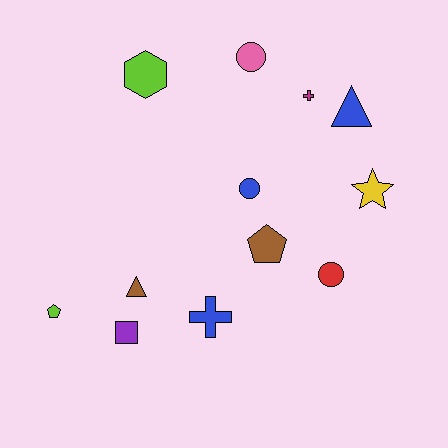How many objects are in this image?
There are 12 objects.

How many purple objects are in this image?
There is 1 purple object.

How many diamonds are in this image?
There are no diamonds.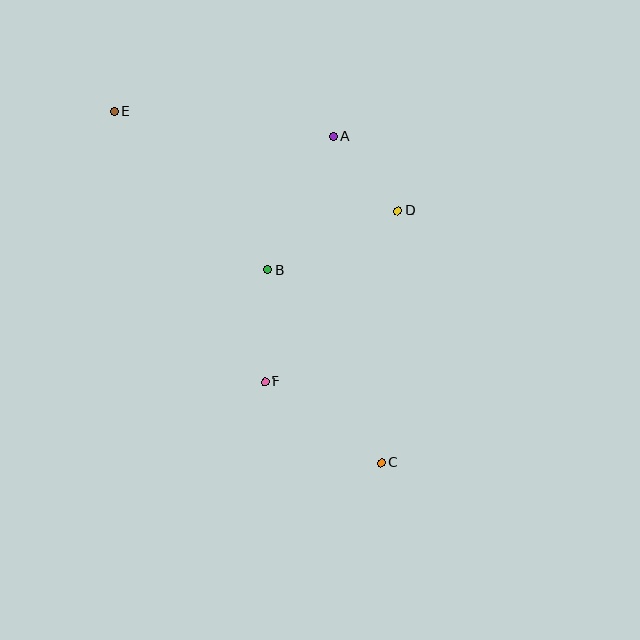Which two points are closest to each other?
Points A and D are closest to each other.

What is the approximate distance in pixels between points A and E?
The distance between A and E is approximately 221 pixels.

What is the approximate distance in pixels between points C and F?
The distance between C and F is approximately 142 pixels.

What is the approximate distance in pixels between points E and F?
The distance between E and F is approximately 309 pixels.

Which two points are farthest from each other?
Points C and E are farthest from each other.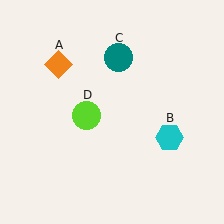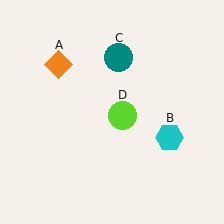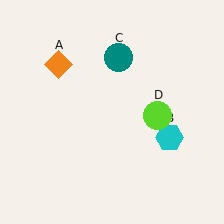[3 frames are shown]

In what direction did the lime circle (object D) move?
The lime circle (object D) moved right.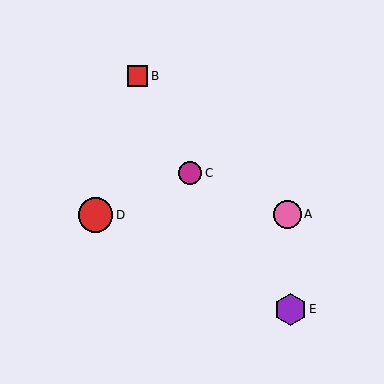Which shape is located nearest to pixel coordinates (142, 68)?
The red square (labeled B) at (137, 76) is nearest to that location.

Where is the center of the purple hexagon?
The center of the purple hexagon is at (290, 309).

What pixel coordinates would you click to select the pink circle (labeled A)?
Click at (287, 214) to select the pink circle A.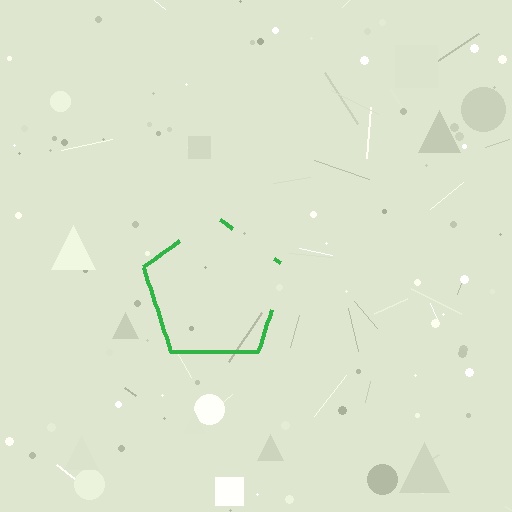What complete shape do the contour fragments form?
The contour fragments form a pentagon.